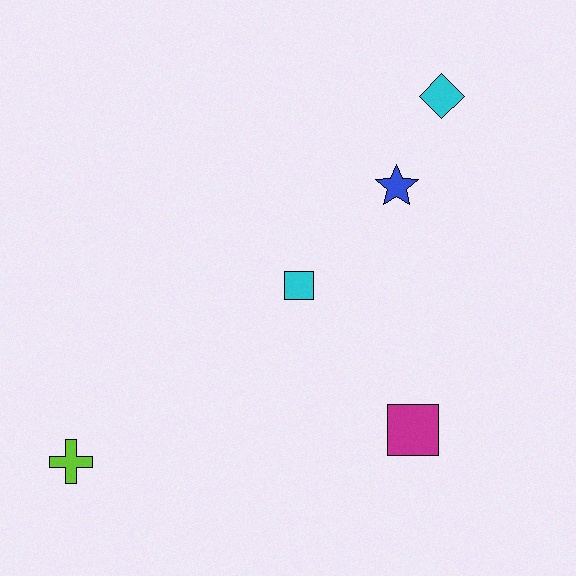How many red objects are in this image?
There are no red objects.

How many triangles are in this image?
There are no triangles.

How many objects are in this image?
There are 5 objects.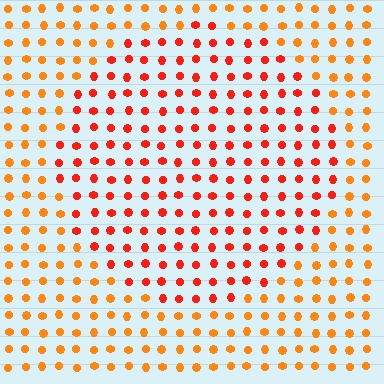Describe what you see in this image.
The image is filled with small orange elements in a uniform arrangement. A circle-shaped region is visible where the elements are tinted to a slightly different hue, forming a subtle color boundary.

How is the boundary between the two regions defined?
The boundary is defined purely by a slight shift in hue (about 27 degrees). Spacing, size, and orientation are identical on both sides.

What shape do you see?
I see a circle.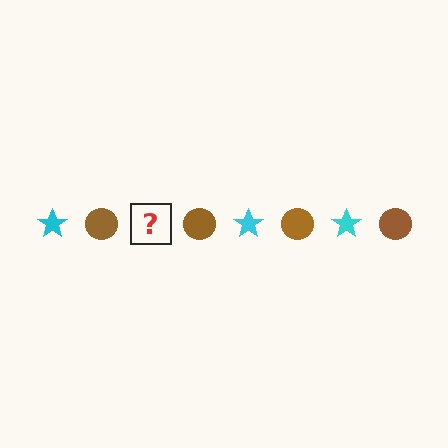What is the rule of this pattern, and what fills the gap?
The rule is that the pattern alternates between cyan star and brown circle. The gap should be filled with a cyan star.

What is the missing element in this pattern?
The missing element is a cyan star.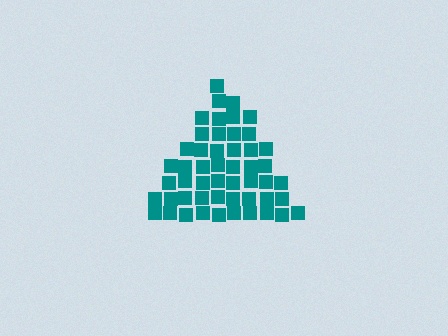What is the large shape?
The large shape is a triangle.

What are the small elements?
The small elements are squares.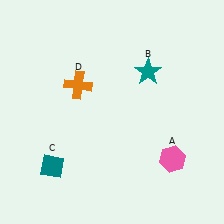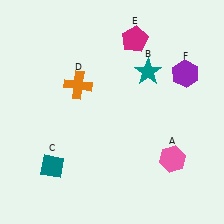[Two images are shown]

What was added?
A magenta pentagon (E), a purple hexagon (F) were added in Image 2.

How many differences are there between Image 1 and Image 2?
There are 2 differences between the two images.